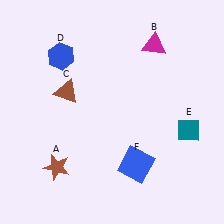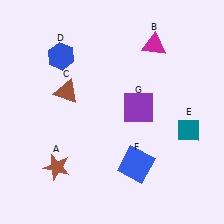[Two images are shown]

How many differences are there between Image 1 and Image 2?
There is 1 difference between the two images.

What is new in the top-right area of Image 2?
A purple square (G) was added in the top-right area of Image 2.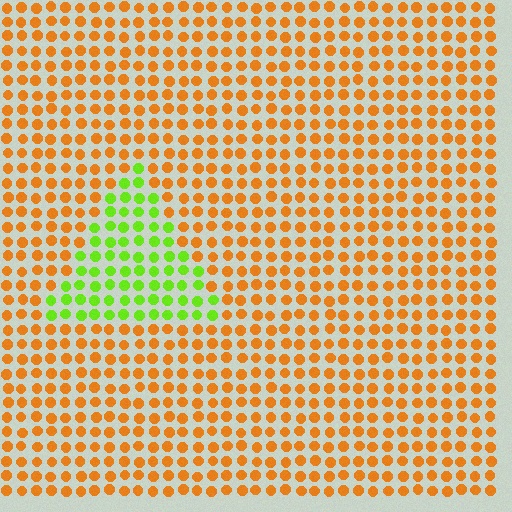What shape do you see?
I see a triangle.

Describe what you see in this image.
The image is filled with small orange elements in a uniform arrangement. A triangle-shaped region is visible where the elements are tinted to a slightly different hue, forming a subtle color boundary.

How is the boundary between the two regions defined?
The boundary is defined purely by a slight shift in hue (about 68 degrees). Spacing, size, and orientation are identical on both sides.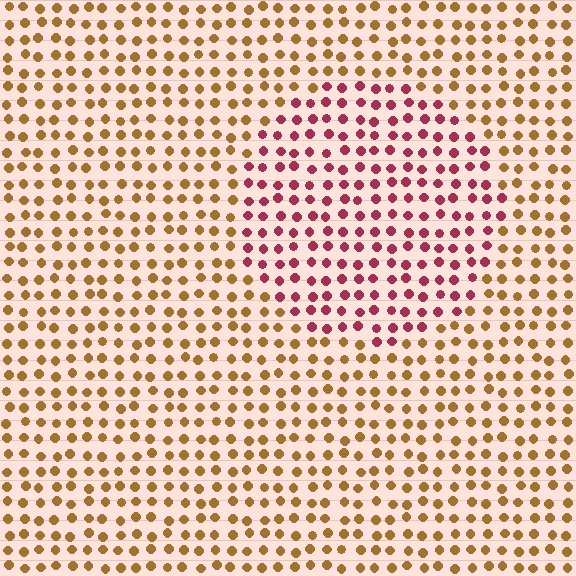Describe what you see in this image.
The image is filled with small brown elements in a uniform arrangement. A circle-shaped region is visible where the elements are tinted to a slightly different hue, forming a subtle color boundary.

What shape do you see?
I see a circle.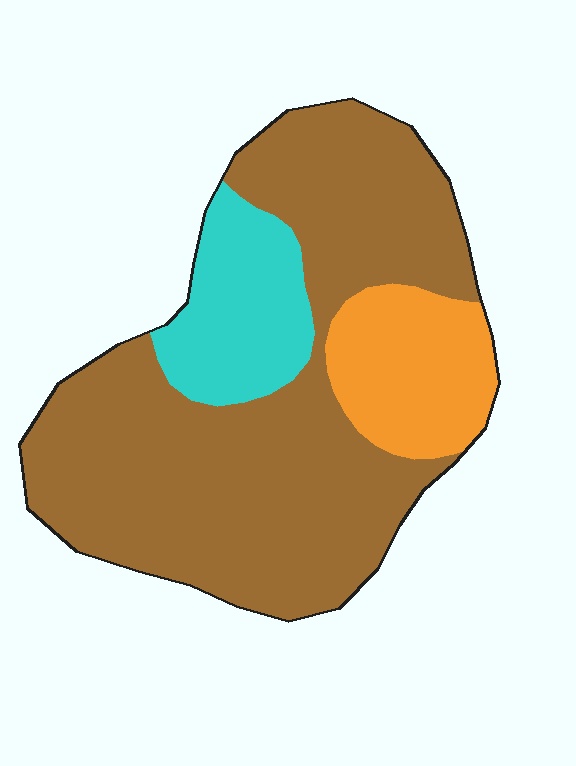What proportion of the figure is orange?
Orange covers around 15% of the figure.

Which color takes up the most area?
Brown, at roughly 70%.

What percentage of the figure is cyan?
Cyan covers 15% of the figure.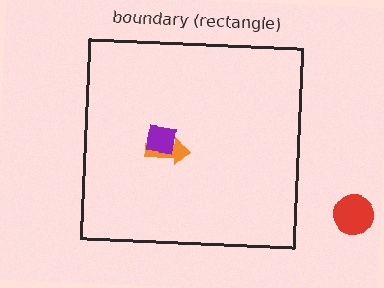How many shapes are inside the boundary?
2 inside, 1 outside.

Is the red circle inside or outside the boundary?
Outside.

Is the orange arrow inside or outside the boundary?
Inside.